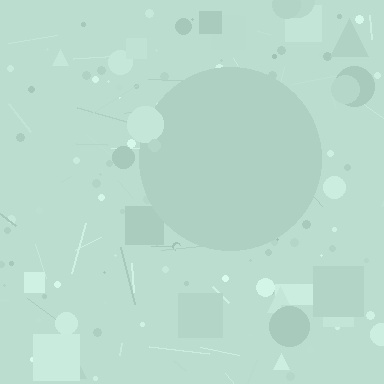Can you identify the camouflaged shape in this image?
The camouflaged shape is a circle.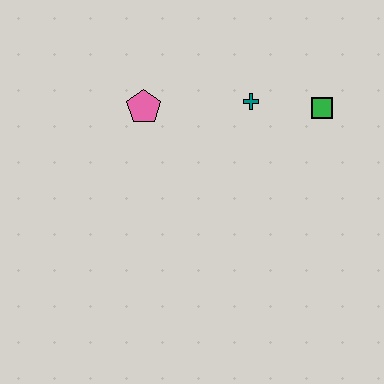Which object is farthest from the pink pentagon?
The green square is farthest from the pink pentagon.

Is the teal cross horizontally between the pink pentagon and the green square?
Yes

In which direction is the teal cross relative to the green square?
The teal cross is to the left of the green square.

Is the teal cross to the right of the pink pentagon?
Yes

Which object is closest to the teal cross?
The green square is closest to the teal cross.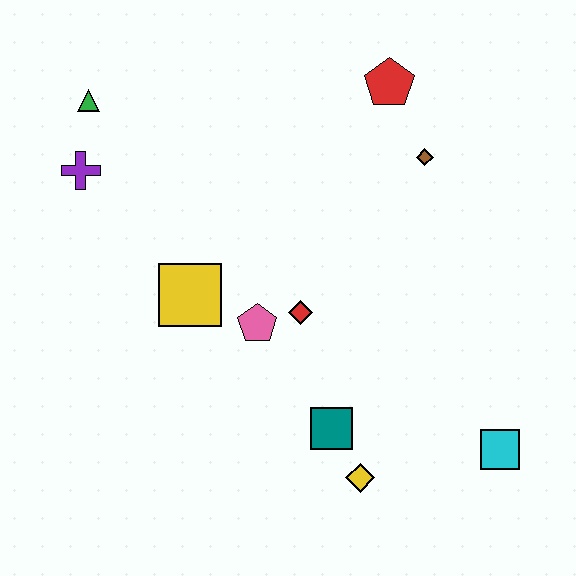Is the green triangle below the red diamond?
No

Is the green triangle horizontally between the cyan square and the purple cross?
Yes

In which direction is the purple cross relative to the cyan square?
The purple cross is to the left of the cyan square.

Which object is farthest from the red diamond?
The green triangle is farthest from the red diamond.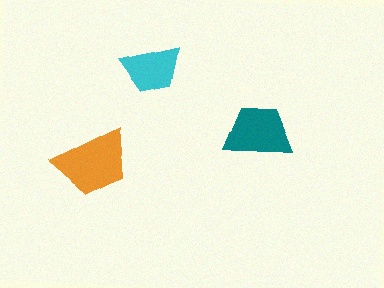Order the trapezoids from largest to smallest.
the orange one, the teal one, the cyan one.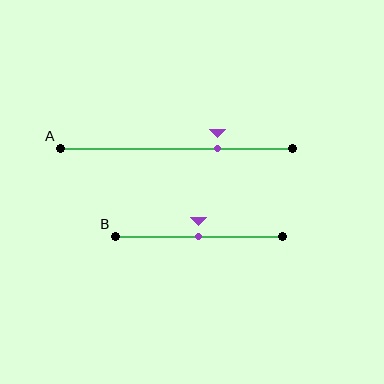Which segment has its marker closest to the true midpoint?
Segment B has its marker closest to the true midpoint.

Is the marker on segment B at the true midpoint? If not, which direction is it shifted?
Yes, the marker on segment B is at the true midpoint.